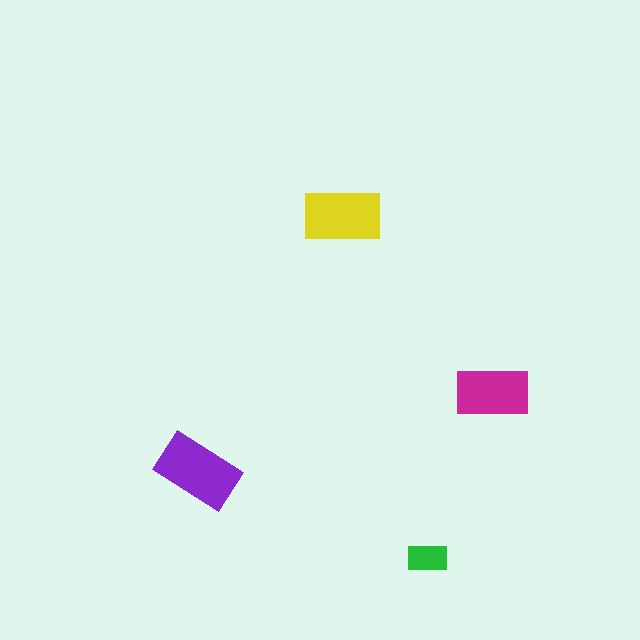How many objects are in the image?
There are 4 objects in the image.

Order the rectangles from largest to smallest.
the purple one, the yellow one, the magenta one, the green one.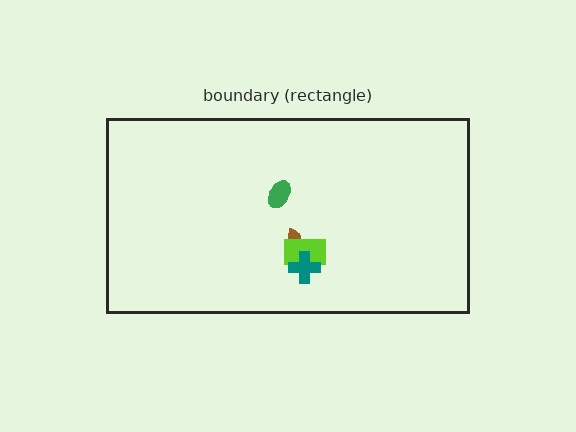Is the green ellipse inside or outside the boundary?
Inside.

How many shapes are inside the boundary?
4 inside, 0 outside.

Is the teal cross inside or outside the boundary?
Inside.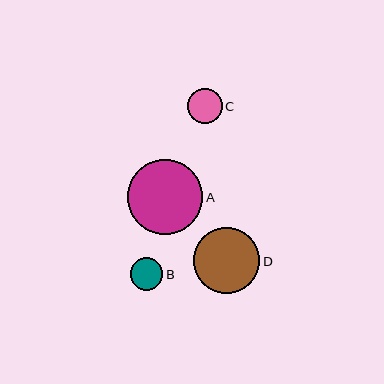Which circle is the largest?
Circle A is the largest with a size of approximately 75 pixels.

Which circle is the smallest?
Circle B is the smallest with a size of approximately 32 pixels.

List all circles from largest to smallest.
From largest to smallest: A, D, C, B.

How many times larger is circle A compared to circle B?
Circle A is approximately 2.3 times the size of circle B.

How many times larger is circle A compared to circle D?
Circle A is approximately 1.1 times the size of circle D.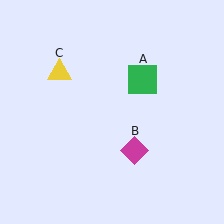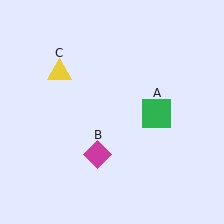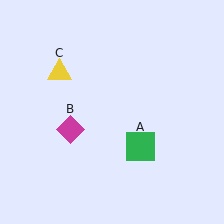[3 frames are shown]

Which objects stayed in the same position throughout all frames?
Yellow triangle (object C) remained stationary.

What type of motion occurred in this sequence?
The green square (object A), magenta diamond (object B) rotated clockwise around the center of the scene.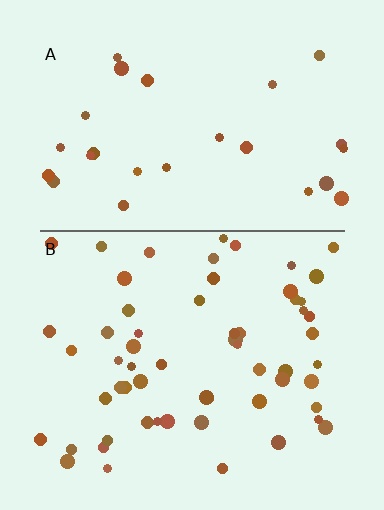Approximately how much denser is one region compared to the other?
Approximately 2.2× — region B over region A.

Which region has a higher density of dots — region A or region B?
B (the bottom).